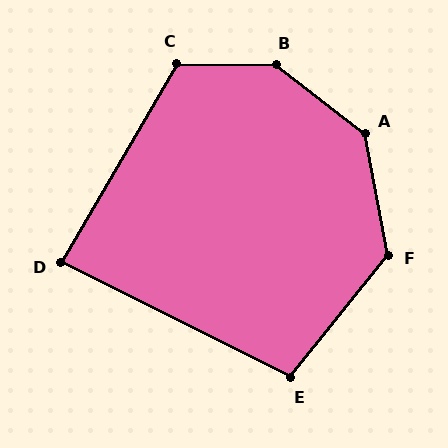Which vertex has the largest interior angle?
B, at approximately 143 degrees.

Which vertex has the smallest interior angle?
D, at approximately 86 degrees.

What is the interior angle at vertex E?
Approximately 102 degrees (obtuse).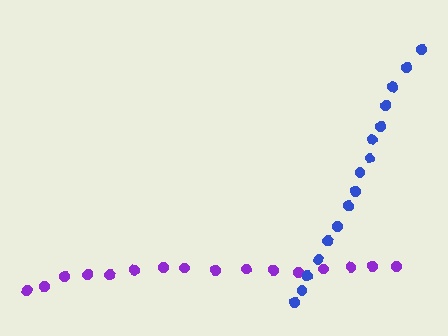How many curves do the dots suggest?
There are 2 distinct paths.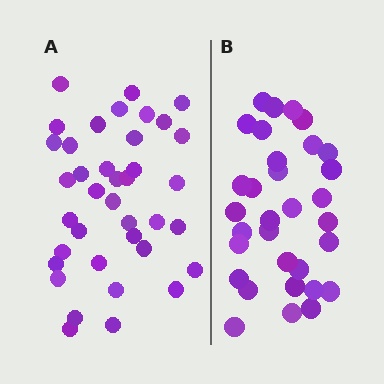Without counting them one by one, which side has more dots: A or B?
Region A (the left region) has more dots.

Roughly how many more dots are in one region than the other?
Region A has about 6 more dots than region B.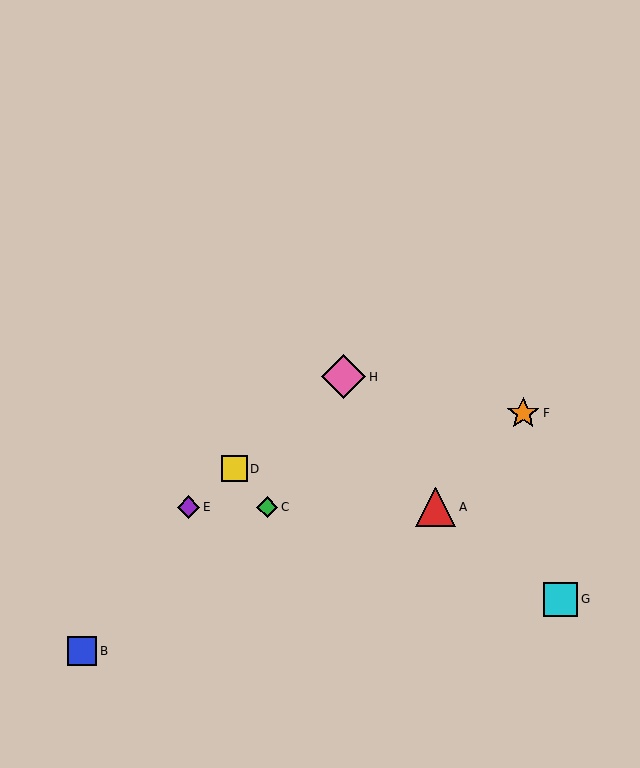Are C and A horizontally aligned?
Yes, both are at y≈507.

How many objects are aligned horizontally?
3 objects (A, C, E) are aligned horizontally.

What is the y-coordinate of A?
Object A is at y≈507.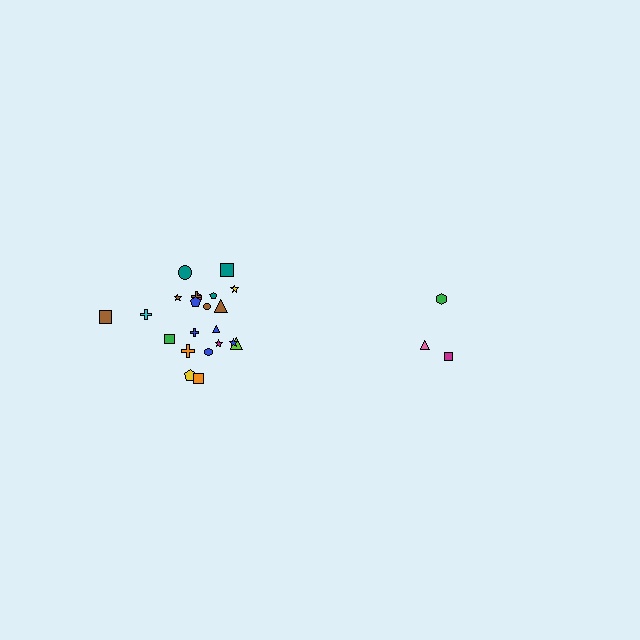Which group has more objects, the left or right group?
The left group.